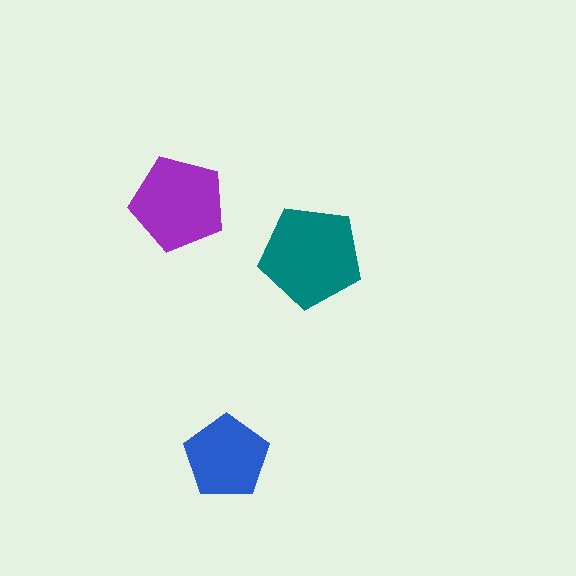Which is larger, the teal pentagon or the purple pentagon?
The teal one.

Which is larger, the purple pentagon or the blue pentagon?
The purple one.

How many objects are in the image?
There are 3 objects in the image.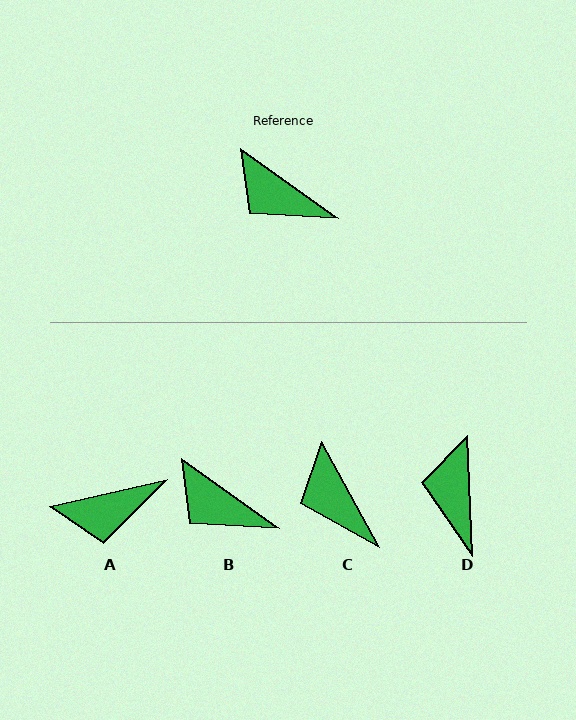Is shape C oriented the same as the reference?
No, it is off by about 26 degrees.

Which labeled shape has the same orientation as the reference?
B.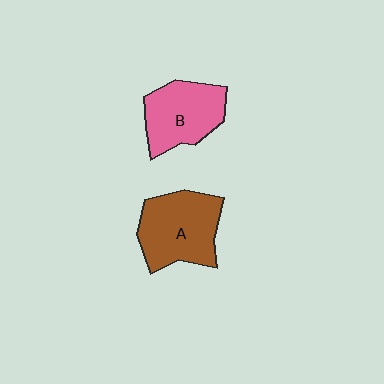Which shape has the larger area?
Shape A (brown).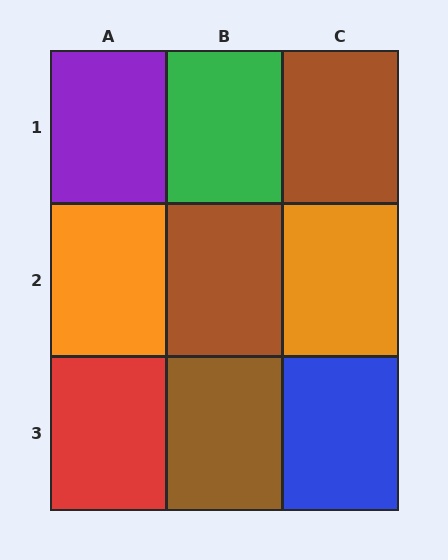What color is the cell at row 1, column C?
Brown.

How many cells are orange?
2 cells are orange.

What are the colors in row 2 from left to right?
Orange, brown, orange.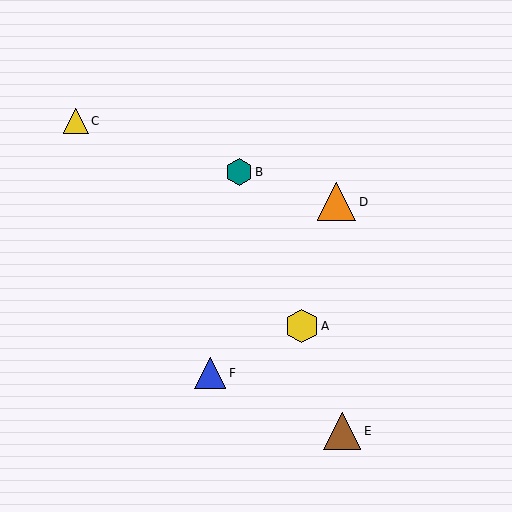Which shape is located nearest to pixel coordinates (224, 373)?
The blue triangle (labeled F) at (210, 373) is nearest to that location.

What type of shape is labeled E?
Shape E is a brown triangle.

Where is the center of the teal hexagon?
The center of the teal hexagon is at (239, 172).